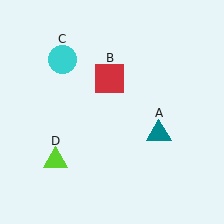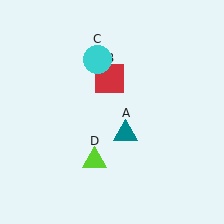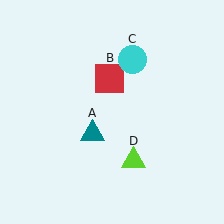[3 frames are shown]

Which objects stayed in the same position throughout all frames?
Red square (object B) remained stationary.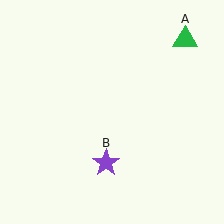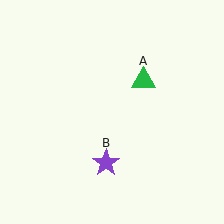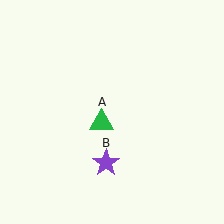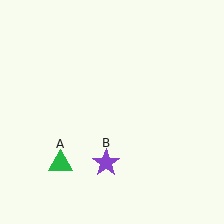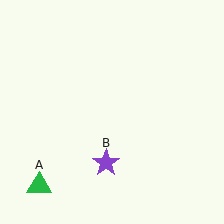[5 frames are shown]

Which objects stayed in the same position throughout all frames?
Purple star (object B) remained stationary.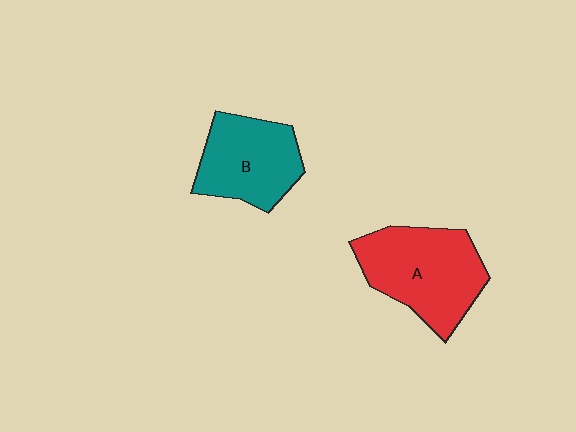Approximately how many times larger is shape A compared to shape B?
Approximately 1.3 times.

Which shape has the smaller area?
Shape B (teal).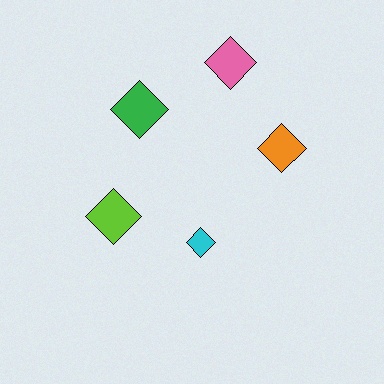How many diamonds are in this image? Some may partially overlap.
There are 5 diamonds.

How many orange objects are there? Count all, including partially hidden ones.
There is 1 orange object.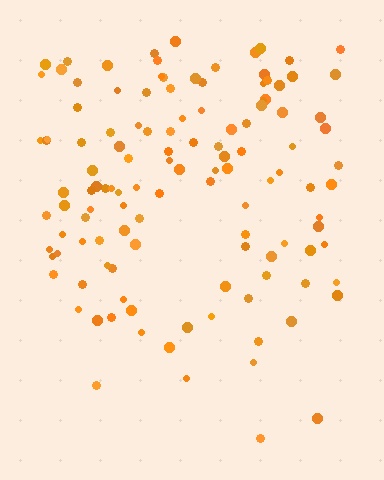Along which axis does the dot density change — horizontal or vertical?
Vertical.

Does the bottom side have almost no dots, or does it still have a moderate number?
Still a moderate number, just noticeably fewer than the top.